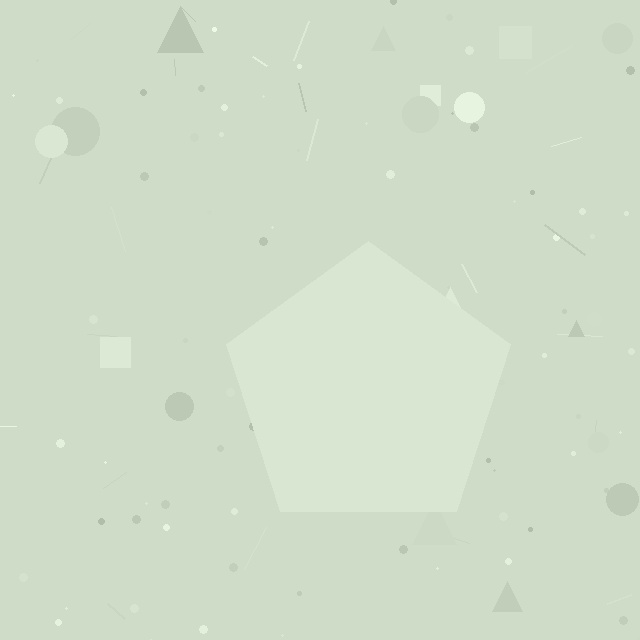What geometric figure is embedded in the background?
A pentagon is embedded in the background.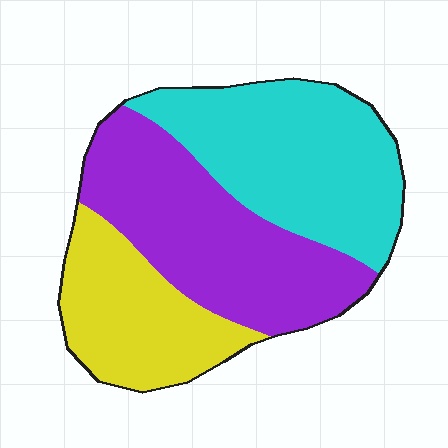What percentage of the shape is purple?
Purple takes up between a quarter and a half of the shape.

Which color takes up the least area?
Yellow, at roughly 25%.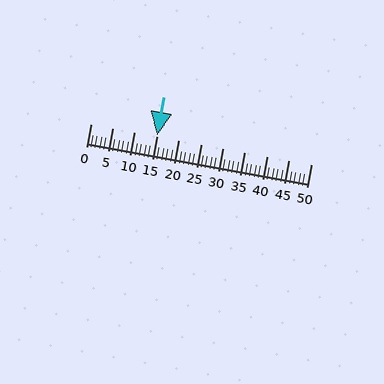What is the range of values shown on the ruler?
The ruler shows values from 0 to 50.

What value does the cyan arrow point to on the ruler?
The cyan arrow points to approximately 15.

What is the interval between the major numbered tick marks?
The major tick marks are spaced 5 units apart.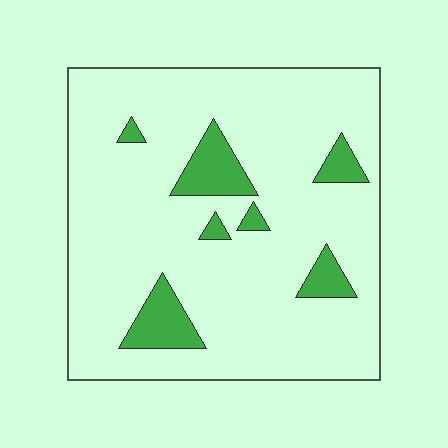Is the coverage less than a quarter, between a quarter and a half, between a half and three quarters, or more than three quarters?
Less than a quarter.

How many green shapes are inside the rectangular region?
7.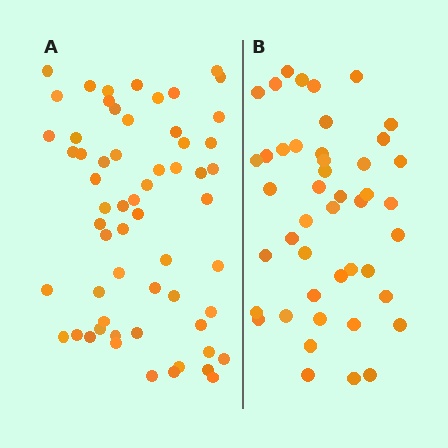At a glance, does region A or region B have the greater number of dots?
Region A (the left region) has more dots.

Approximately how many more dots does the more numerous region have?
Region A has approximately 15 more dots than region B.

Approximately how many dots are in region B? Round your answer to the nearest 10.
About 40 dots. (The exact count is 45, which rounds to 40.)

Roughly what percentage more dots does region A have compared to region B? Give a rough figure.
About 35% more.